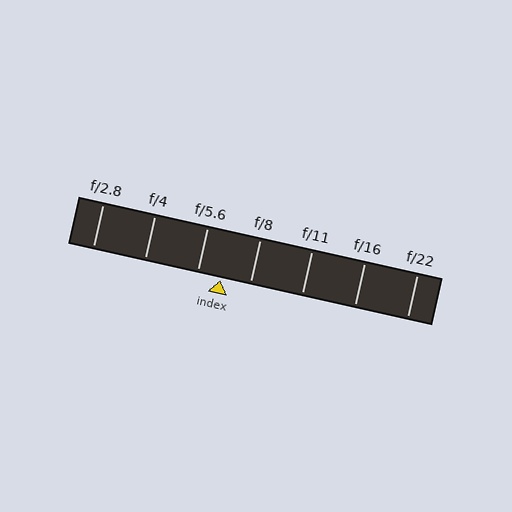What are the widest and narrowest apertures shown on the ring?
The widest aperture shown is f/2.8 and the narrowest is f/22.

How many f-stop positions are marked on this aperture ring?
There are 7 f-stop positions marked.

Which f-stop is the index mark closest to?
The index mark is closest to f/5.6.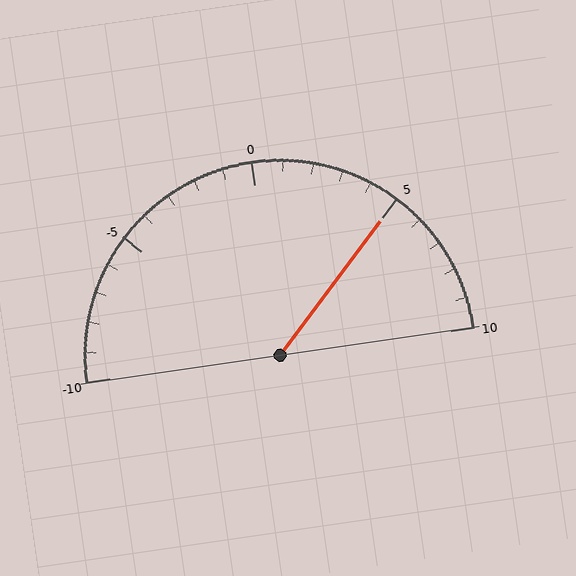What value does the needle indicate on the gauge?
The needle indicates approximately 5.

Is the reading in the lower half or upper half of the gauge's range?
The reading is in the upper half of the range (-10 to 10).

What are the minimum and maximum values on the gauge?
The gauge ranges from -10 to 10.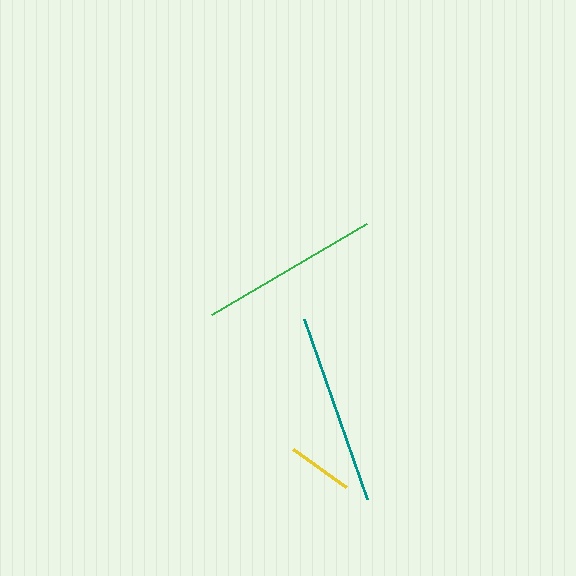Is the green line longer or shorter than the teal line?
The teal line is longer than the green line.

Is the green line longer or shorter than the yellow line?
The green line is longer than the yellow line.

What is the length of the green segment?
The green segment is approximately 179 pixels long.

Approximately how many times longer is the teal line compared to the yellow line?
The teal line is approximately 2.9 times the length of the yellow line.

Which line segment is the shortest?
The yellow line is the shortest at approximately 65 pixels.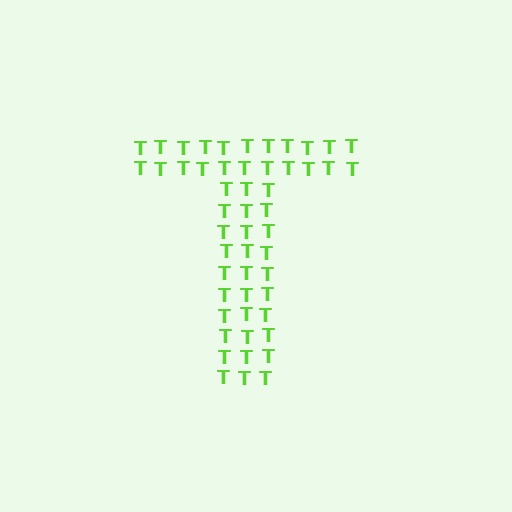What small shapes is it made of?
It is made of small letter T's.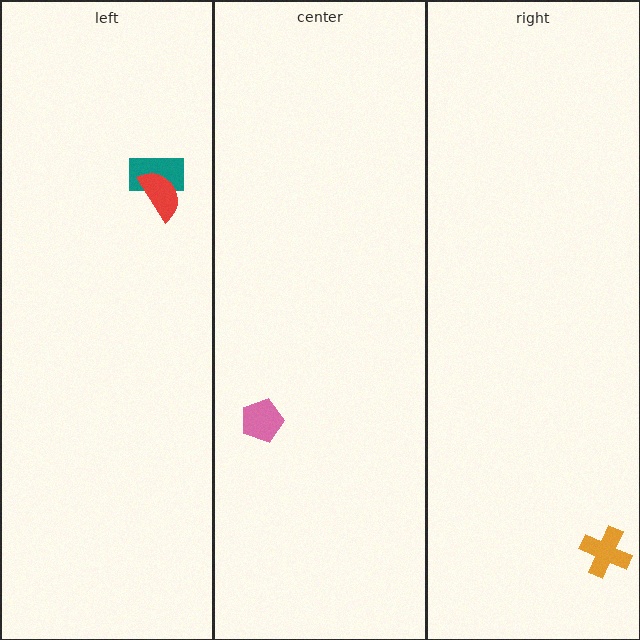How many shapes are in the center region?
1.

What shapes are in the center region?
The pink pentagon.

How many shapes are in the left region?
2.